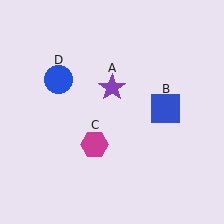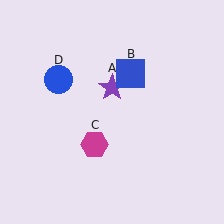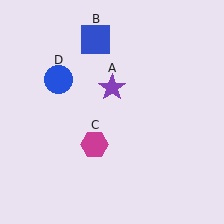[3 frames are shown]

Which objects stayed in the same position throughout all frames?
Purple star (object A) and magenta hexagon (object C) and blue circle (object D) remained stationary.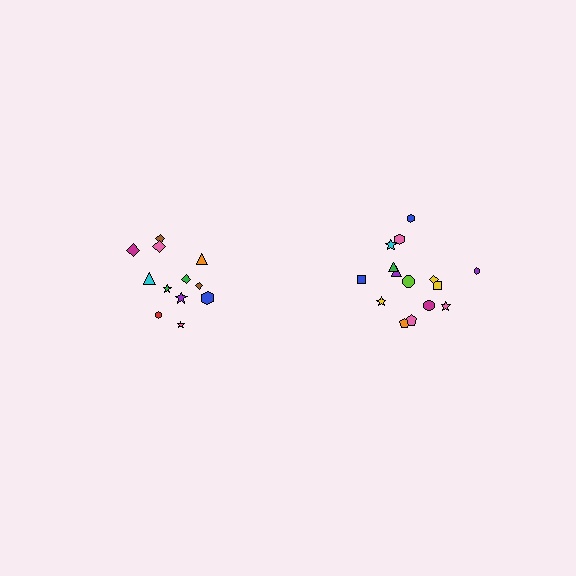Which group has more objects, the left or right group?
The right group.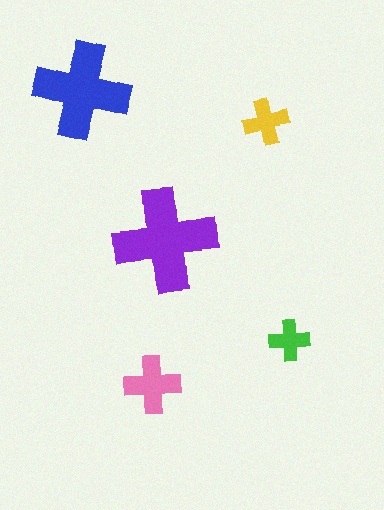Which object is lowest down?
The pink cross is bottommost.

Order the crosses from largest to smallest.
the purple one, the blue one, the pink one, the yellow one, the green one.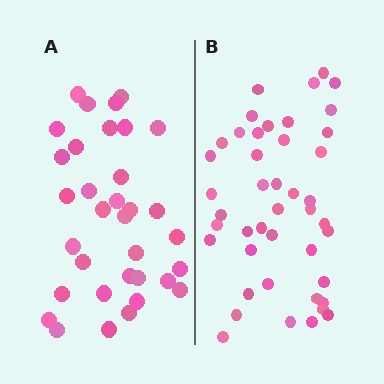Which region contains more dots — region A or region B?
Region B (the right region) has more dots.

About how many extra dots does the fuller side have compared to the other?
Region B has roughly 10 or so more dots than region A.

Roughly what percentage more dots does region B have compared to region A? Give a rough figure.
About 30% more.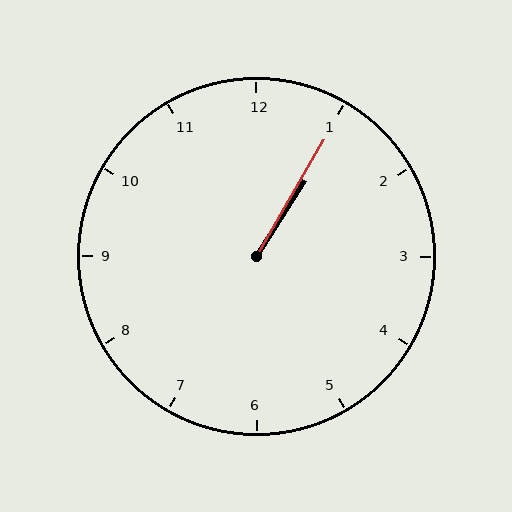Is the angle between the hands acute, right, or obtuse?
It is acute.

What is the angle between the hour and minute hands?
Approximately 2 degrees.